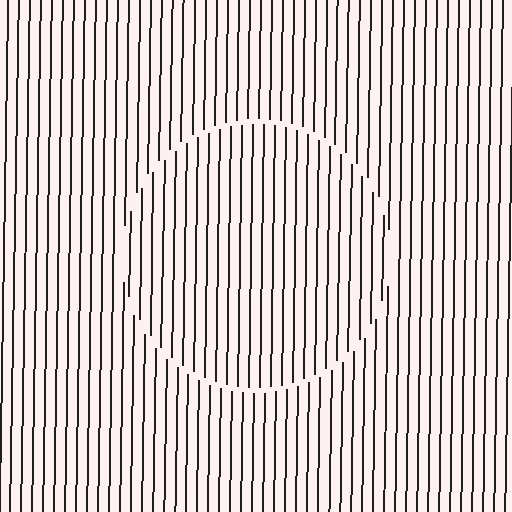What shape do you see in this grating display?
An illusory circle. The interior of the shape contains the same grating, shifted by half a period — the contour is defined by the phase discontinuity where line-ends from the inner and outer gratings abut.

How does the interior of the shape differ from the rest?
The interior of the shape contains the same grating, shifted by half a period — the contour is defined by the phase discontinuity where line-ends from the inner and outer gratings abut.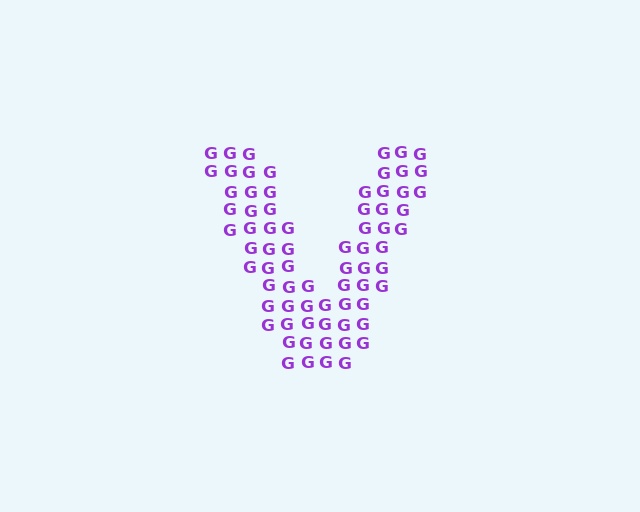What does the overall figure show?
The overall figure shows the letter V.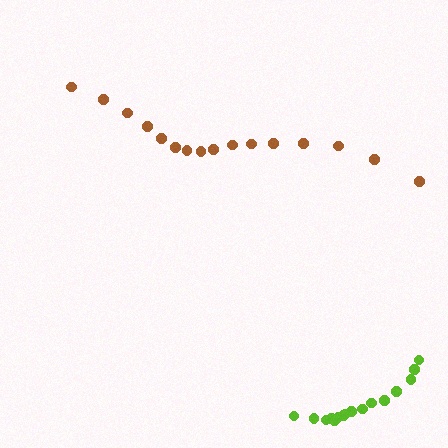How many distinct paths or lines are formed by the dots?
There are 2 distinct paths.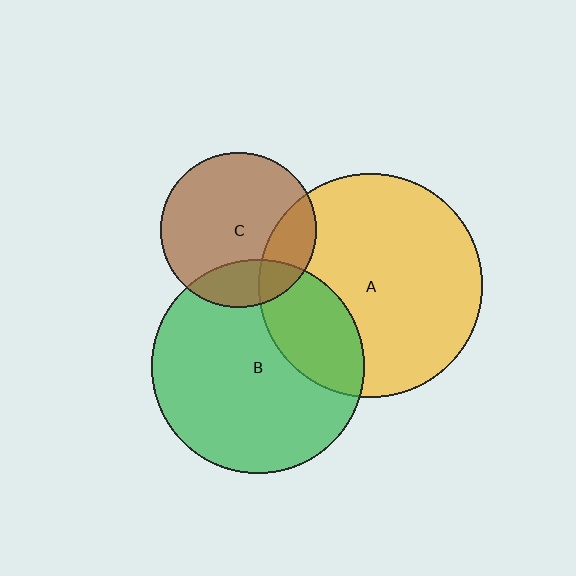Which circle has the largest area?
Circle A (yellow).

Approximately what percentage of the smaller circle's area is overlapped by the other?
Approximately 20%.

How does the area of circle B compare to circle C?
Approximately 1.9 times.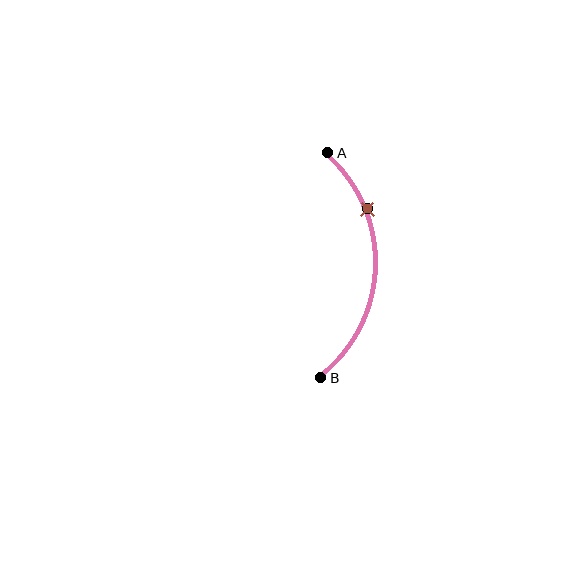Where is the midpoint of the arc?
The arc midpoint is the point on the curve farthest from the straight line joining A and B. It sits to the right of that line.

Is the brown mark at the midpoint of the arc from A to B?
No. The brown mark lies on the arc but is closer to endpoint A. The arc midpoint would be at the point on the curve equidistant along the arc from both A and B.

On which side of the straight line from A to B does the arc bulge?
The arc bulges to the right of the straight line connecting A and B.